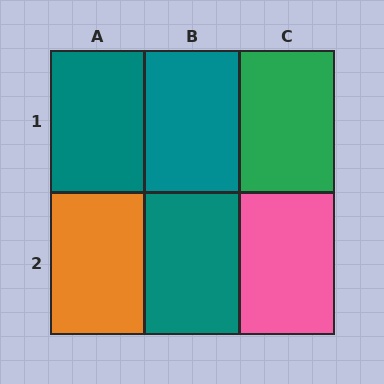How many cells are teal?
3 cells are teal.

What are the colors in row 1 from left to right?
Teal, teal, green.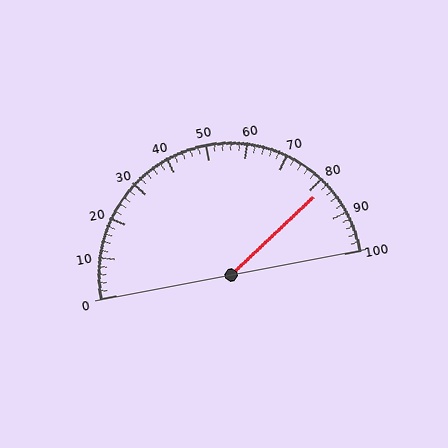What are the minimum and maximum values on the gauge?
The gauge ranges from 0 to 100.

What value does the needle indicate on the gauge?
The needle indicates approximately 82.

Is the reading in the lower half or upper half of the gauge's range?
The reading is in the upper half of the range (0 to 100).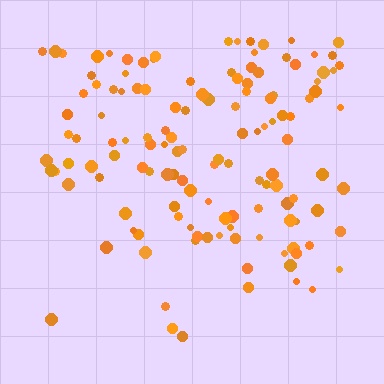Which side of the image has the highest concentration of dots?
The top.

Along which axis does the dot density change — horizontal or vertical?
Vertical.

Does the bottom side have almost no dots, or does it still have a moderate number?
Still a moderate number, just noticeably fewer than the top.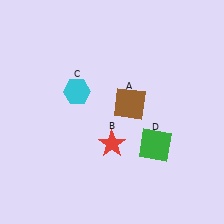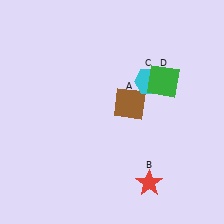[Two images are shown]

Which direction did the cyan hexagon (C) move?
The cyan hexagon (C) moved right.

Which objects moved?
The objects that moved are: the red star (B), the cyan hexagon (C), the green square (D).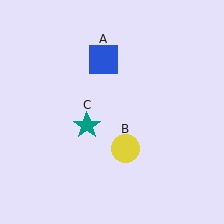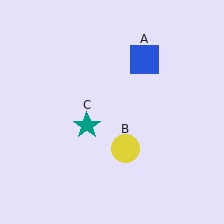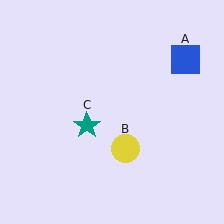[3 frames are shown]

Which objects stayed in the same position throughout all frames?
Yellow circle (object B) and teal star (object C) remained stationary.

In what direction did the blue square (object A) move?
The blue square (object A) moved right.